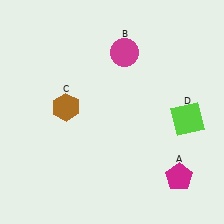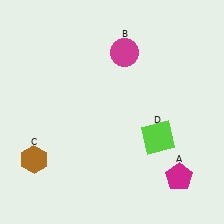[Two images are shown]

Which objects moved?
The objects that moved are: the brown hexagon (C), the lime square (D).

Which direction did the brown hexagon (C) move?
The brown hexagon (C) moved down.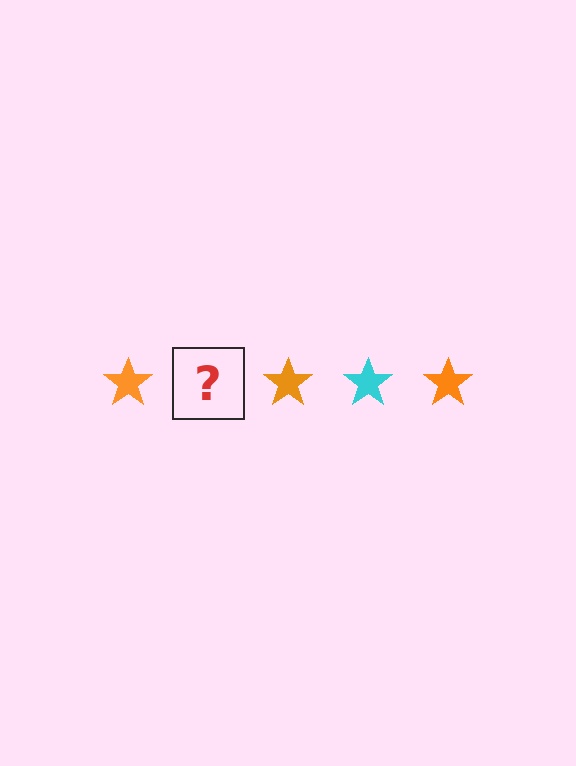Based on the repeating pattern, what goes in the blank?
The blank should be a cyan star.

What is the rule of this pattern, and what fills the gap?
The rule is that the pattern cycles through orange, cyan stars. The gap should be filled with a cyan star.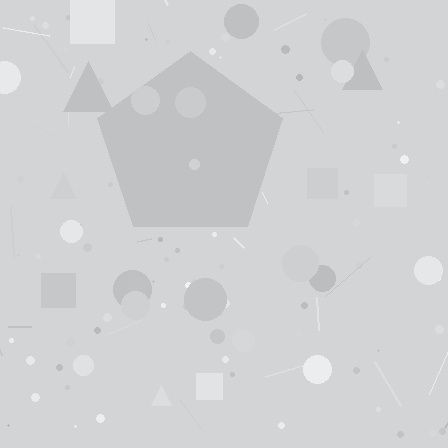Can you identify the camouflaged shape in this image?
The camouflaged shape is a pentagon.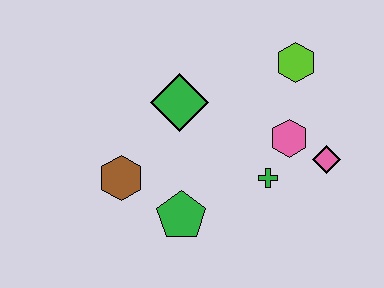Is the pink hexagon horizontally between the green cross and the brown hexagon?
No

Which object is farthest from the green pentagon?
The lime hexagon is farthest from the green pentagon.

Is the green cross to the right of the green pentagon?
Yes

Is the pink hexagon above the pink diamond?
Yes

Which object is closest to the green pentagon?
The brown hexagon is closest to the green pentagon.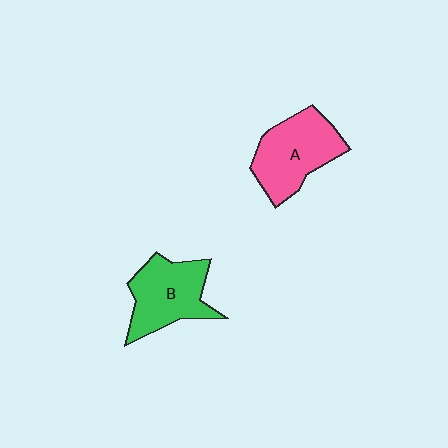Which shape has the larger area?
Shape A (pink).